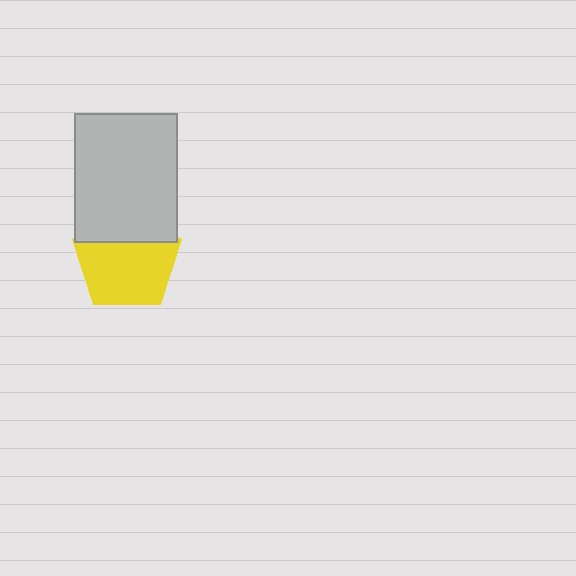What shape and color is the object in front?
The object in front is a light gray rectangle.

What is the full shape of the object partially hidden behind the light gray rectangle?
The partially hidden object is a yellow pentagon.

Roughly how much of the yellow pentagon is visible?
Most of it is visible (roughly 68%).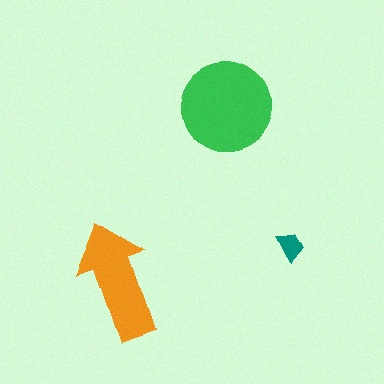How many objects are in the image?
There are 3 objects in the image.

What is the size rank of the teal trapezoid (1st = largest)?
3rd.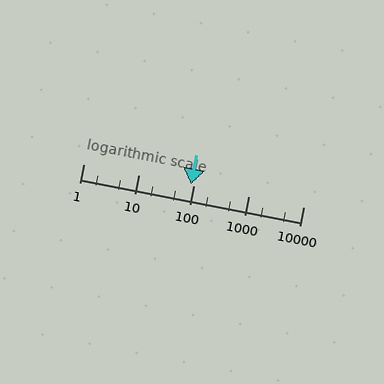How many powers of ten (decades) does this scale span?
The scale spans 4 decades, from 1 to 10000.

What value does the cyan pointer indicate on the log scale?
The pointer indicates approximately 90.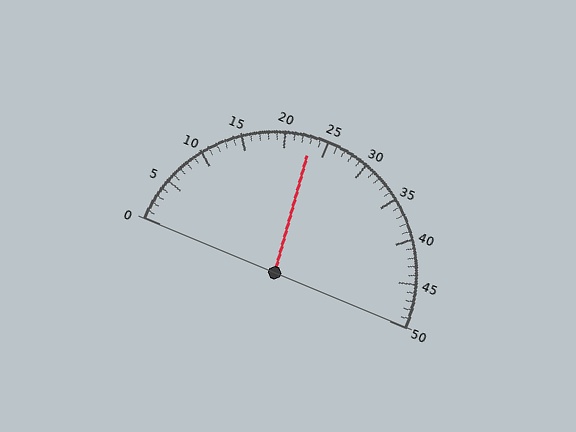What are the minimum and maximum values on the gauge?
The gauge ranges from 0 to 50.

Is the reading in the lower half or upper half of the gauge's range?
The reading is in the lower half of the range (0 to 50).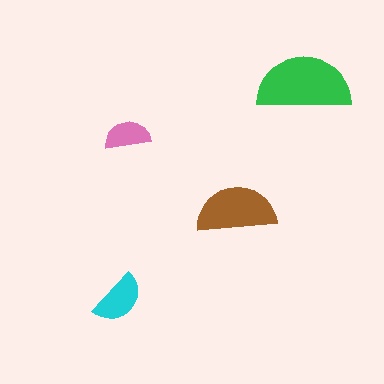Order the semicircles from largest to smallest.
the green one, the brown one, the cyan one, the pink one.